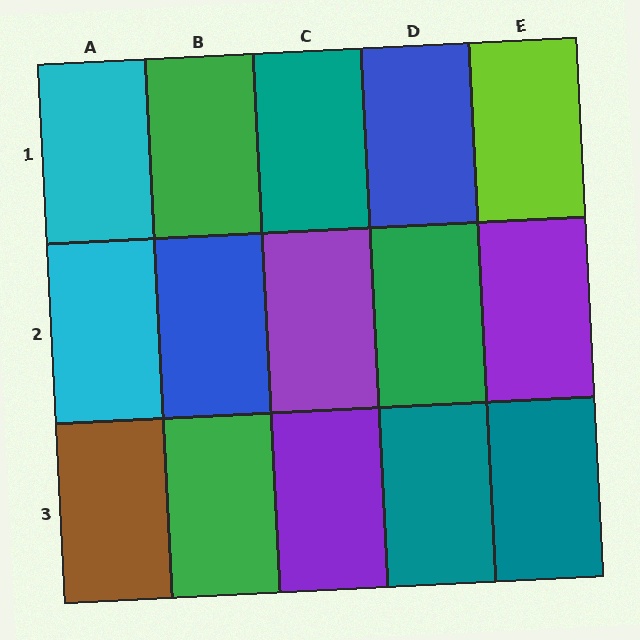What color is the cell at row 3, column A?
Brown.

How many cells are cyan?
2 cells are cyan.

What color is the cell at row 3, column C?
Purple.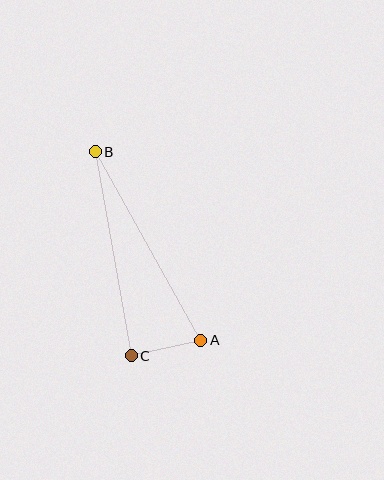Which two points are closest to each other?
Points A and C are closest to each other.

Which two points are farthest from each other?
Points A and B are farthest from each other.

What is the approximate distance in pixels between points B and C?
The distance between B and C is approximately 207 pixels.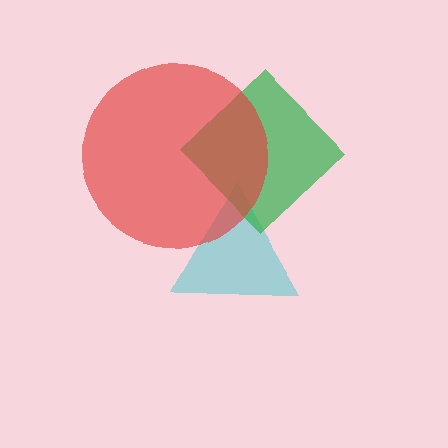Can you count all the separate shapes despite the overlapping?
Yes, there are 3 separate shapes.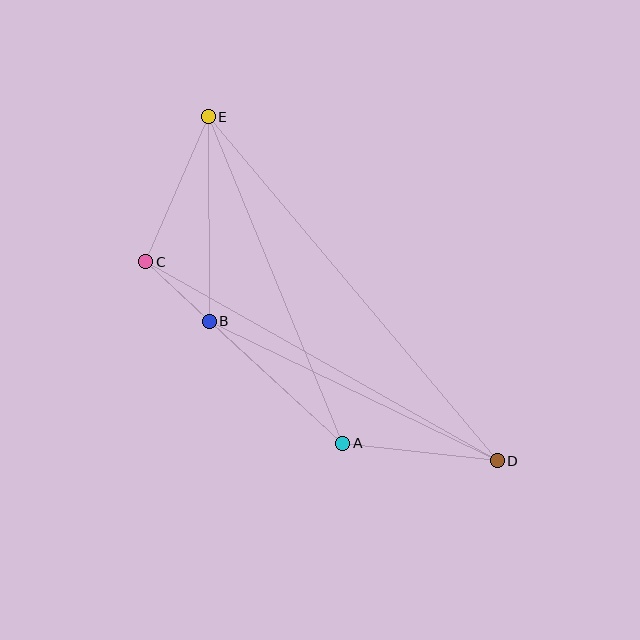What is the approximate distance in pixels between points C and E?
The distance between C and E is approximately 158 pixels.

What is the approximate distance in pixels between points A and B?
The distance between A and B is approximately 181 pixels.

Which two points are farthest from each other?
Points D and E are farthest from each other.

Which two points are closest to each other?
Points B and C are closest to each other.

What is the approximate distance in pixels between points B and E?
The distance between B and E is approximately 205 pixels.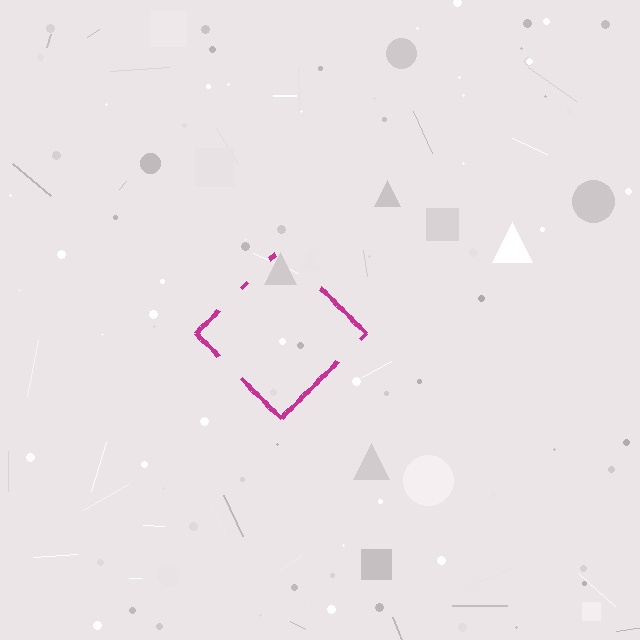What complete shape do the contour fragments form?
The contour fragments form a diamond.